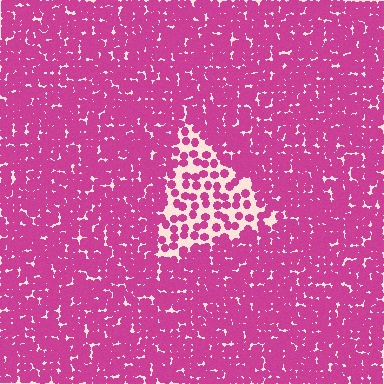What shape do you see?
I see a triangle.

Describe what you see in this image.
The image contains small magenta elements arranged at two different densities. A triangle-shaped region is visible where the elements are less densely packed than the surrounding area.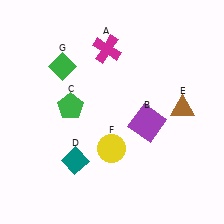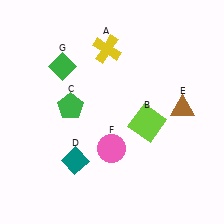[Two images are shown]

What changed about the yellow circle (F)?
In Image 1, F is yellow. In Image 2, it changed to pink.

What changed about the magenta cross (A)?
In Image 1, A is magenta. In Image 2, it changed to yellow.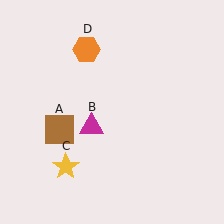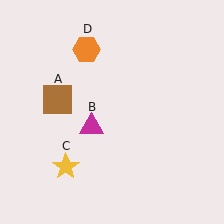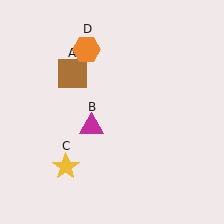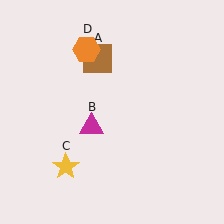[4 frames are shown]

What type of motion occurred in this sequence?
The brown square (object A) rotated clockwise around the center of the scene.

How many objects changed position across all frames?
1 object changed position: brown square (object A).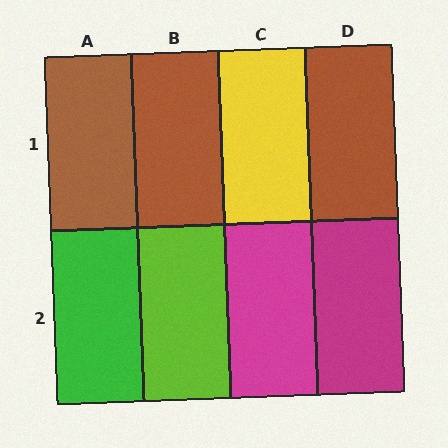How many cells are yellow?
1 cell is yellow.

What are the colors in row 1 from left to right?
Brown, brown, yellow, brown.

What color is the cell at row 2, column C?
Magenta.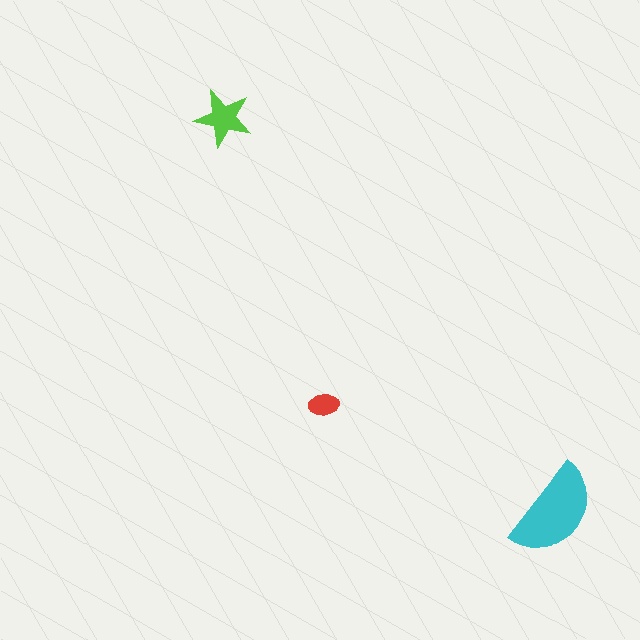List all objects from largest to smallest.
The cyan semicircle, the lime star, the red ellipse.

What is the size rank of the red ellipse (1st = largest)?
3rd.